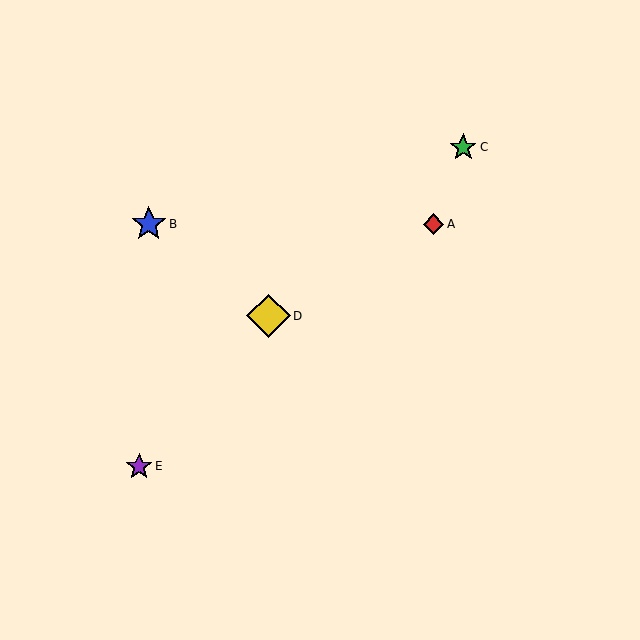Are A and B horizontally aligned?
Yes, both are at y≈224.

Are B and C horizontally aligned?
No, B is at y≈224 and C is at y≈147.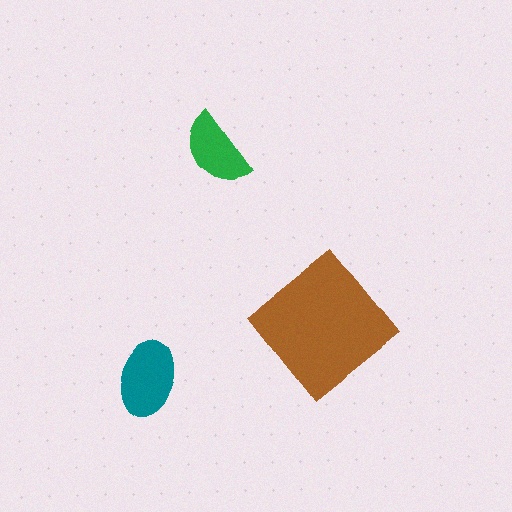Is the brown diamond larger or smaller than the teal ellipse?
Larger.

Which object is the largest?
The brown diamond.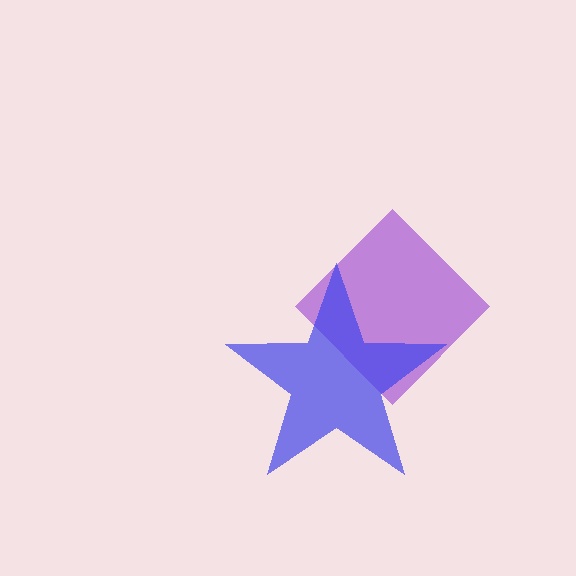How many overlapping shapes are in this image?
There are 2 overlapping shapes in the image.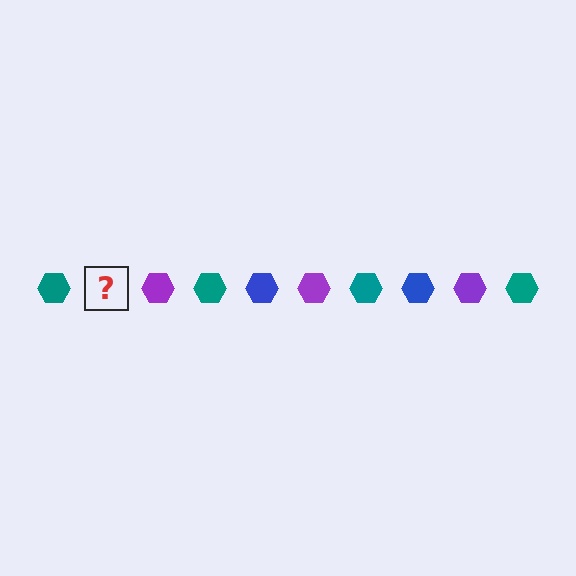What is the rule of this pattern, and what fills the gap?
The rule is that the pattern cycles through teal, blue, purple hexagons. The gap should be filled with a blue hexagon.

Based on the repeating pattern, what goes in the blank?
The blank should be a blue hexagon.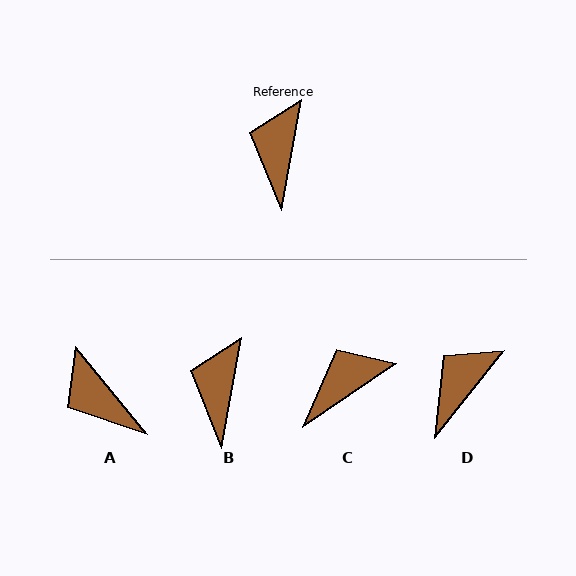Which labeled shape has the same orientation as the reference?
B.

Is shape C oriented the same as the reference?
No, it is off by about 45 degrees.